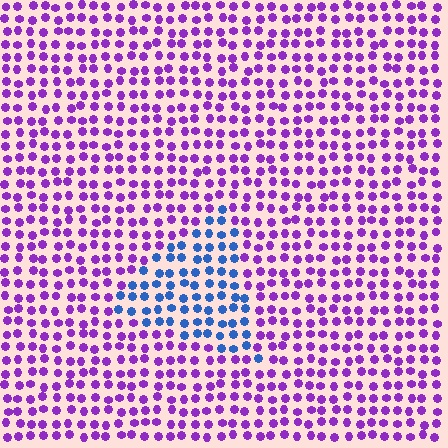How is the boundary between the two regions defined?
The boundary is defined purely by a slight shift in hue (about 62 degrees). Spacing, size, and orientation are identical on both sides.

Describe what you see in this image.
The image is filled with small purple elements in a uniform arrangement. A triangle-shaped region is visible where the elements are tinted to a slightly different hue, forming a subtle color boundary.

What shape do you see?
I see a triangle.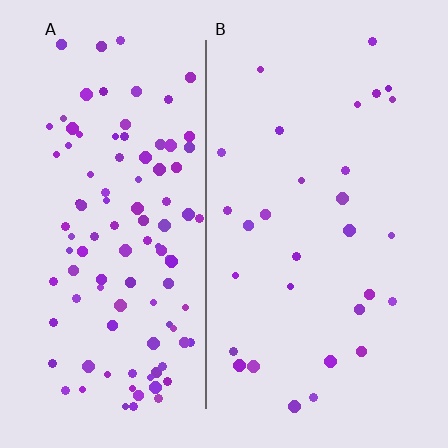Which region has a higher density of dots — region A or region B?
A (the left).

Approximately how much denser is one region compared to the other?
Approximately 3.5× — region A over region B.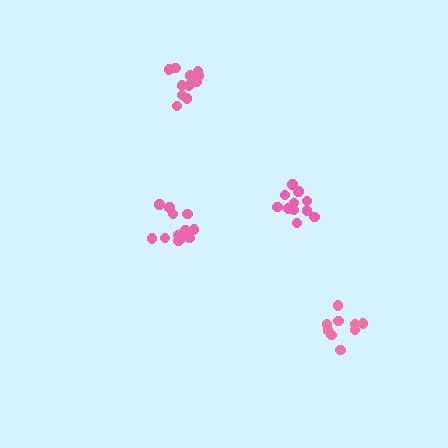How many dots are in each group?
Group 1: 12 dots, Group 2: 11 dots, Group 3: 12 dots, Group 4: 9 dots (44 total).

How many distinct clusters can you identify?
There are 4 distinct clusters.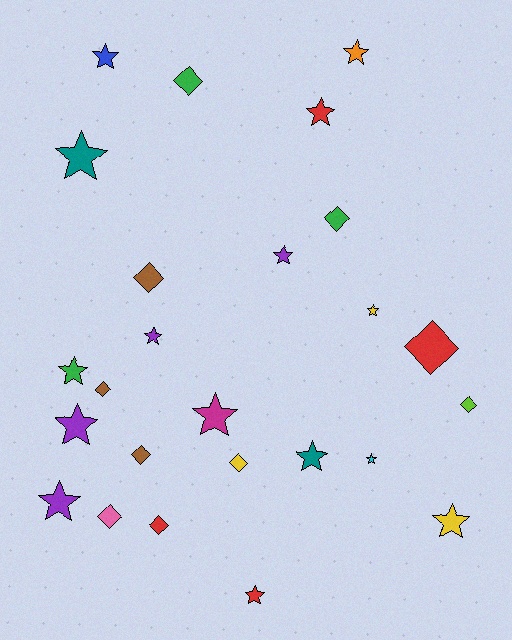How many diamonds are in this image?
There are 10 diamonds.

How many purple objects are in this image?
There are 4 purple objects.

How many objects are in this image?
There are 25 objects.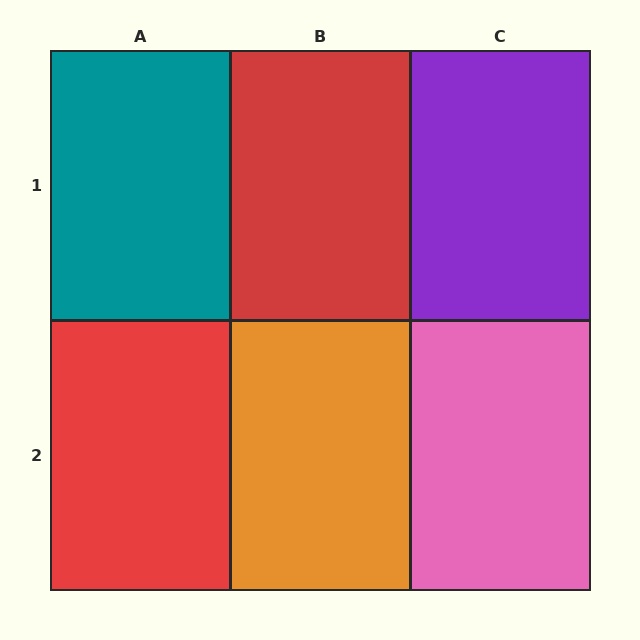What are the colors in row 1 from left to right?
Teal, red, purple.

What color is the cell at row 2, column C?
Pink.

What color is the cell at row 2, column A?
Red.